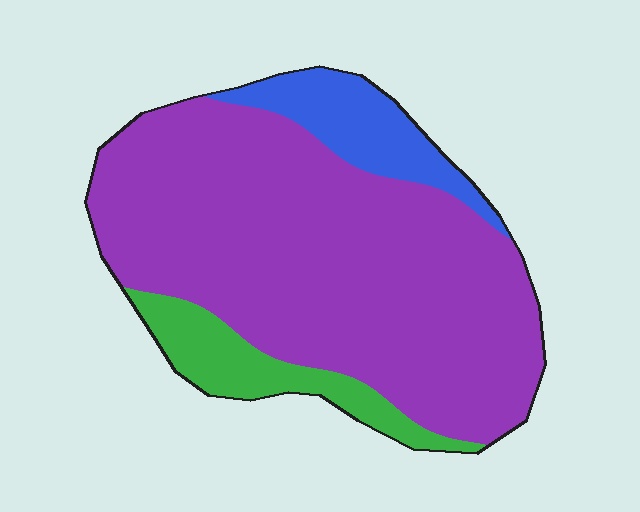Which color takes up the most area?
Purple, at roughly 75%.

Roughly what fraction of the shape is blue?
Blue covers 12% of the shape.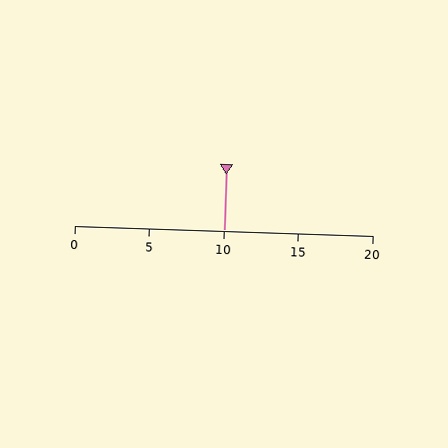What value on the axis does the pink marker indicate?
The marker indicates approximately 10.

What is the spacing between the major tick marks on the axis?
The major ticks are spaced 5 apart.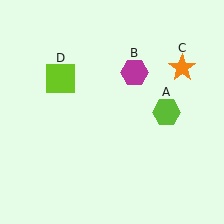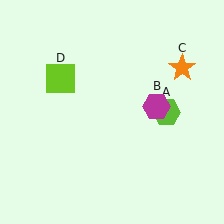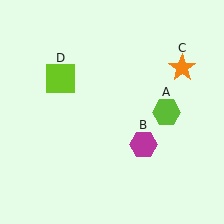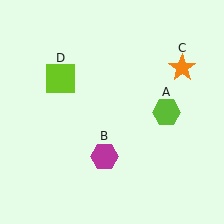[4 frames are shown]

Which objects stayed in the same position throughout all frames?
Lime hexagon (object A) and orange star (object C) and lime square (object D) remained stationary.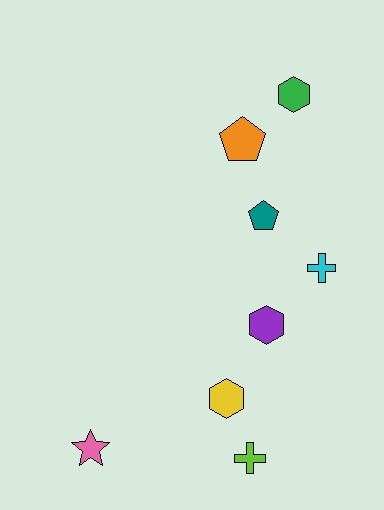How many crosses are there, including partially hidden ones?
There are 2 crosses.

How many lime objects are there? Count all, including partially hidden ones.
There is 1 lime object.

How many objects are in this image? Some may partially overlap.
There are 8 objects.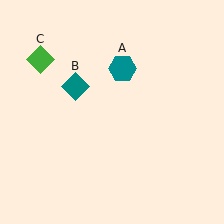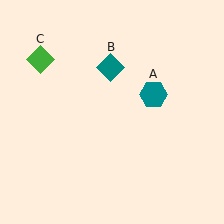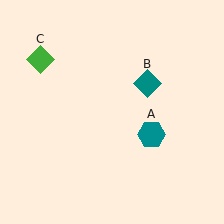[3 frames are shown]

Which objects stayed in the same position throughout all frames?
Green diamond (object C) remained stationary.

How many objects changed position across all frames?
2 objects changed position: teal hexagon (object A), teal diamond (object B).